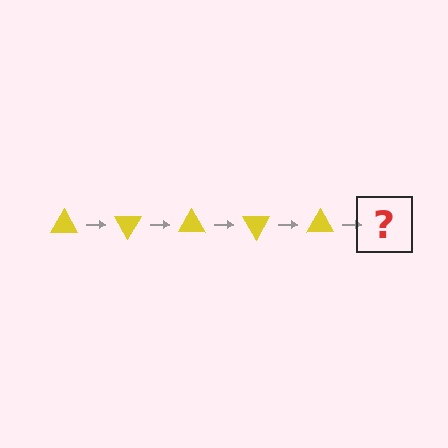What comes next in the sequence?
The next element should be a yellow triangle rotated 300 degrees.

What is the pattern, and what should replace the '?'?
The pattern is that the triangle rotates 60 degrees each step. The '?' should be a yellow triangle rotated 300 degrees.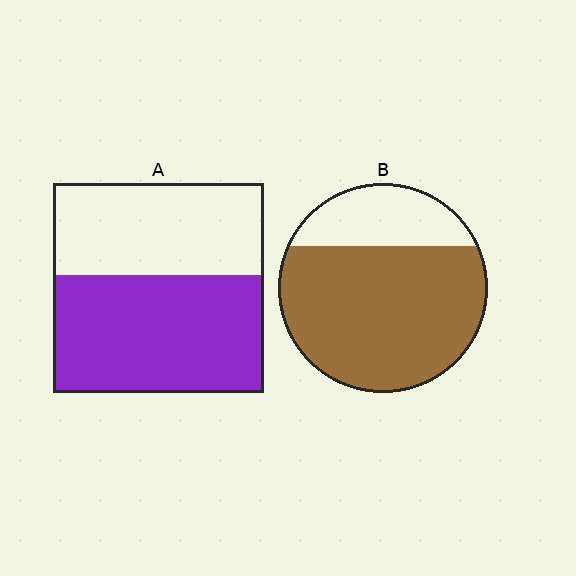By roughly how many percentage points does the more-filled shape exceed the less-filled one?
By roughly 20 percentage points (B over A).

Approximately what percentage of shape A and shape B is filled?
A is approximately 55% and B is approximately 75%.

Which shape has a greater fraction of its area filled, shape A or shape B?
Shape B.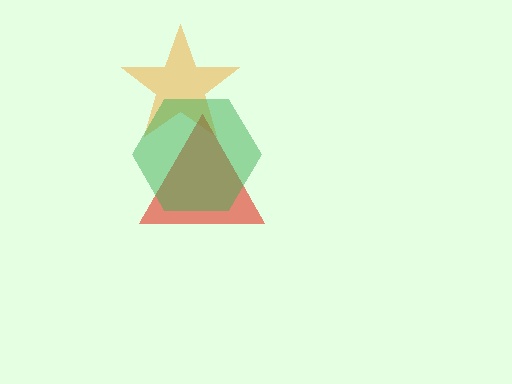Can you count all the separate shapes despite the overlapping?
Yes, there are 3 separate shapes.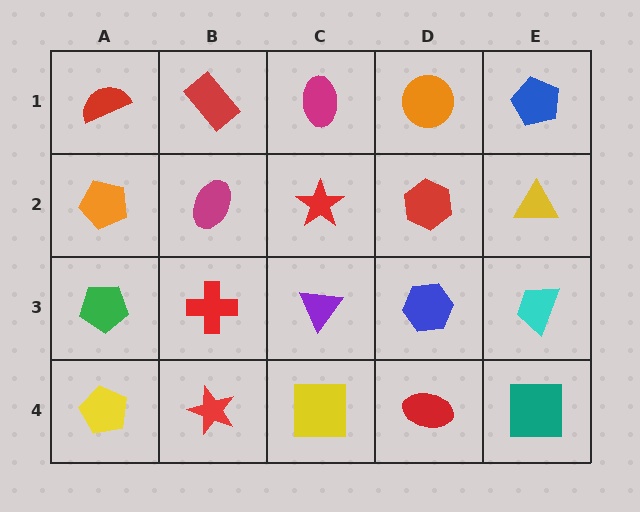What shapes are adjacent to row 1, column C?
A red star (row 2, column C), a red rectangle (row 1, column B), an orange circle (row 1, column D).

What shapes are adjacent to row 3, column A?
An orange pentagon (row 2, column A), a yellow pentagon (row 4, column A), a red cross (row 3, column B).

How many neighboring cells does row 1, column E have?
2.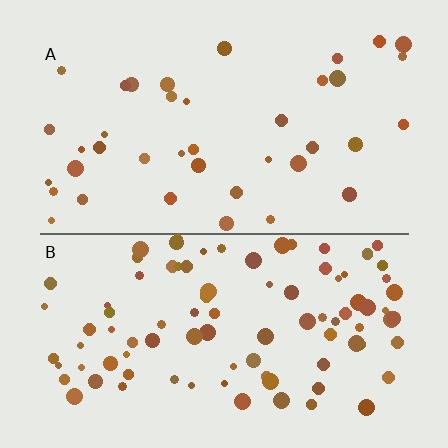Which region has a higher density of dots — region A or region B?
B (the bottom).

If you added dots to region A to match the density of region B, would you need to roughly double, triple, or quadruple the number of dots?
Approximately double.